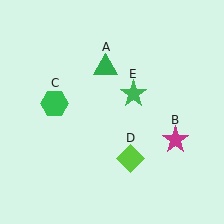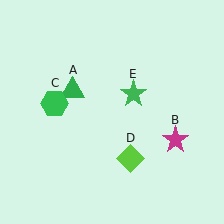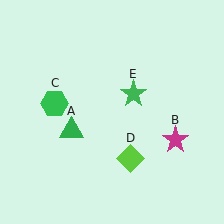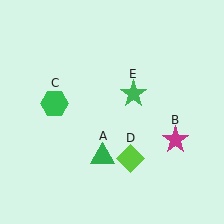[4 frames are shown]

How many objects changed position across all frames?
1 object changed position: green triangle (object A).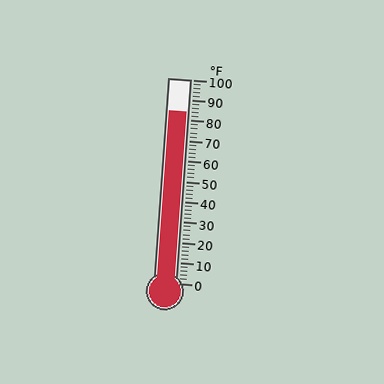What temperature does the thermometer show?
The thermometer shows approximately 84°F.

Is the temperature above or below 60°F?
The temperature is above 60°F.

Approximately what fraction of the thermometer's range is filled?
The thermometer is filled to approximately 85% of its range.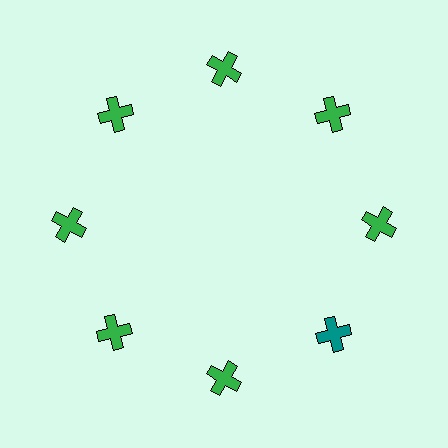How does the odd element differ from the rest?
It has a different color: teal instead of green.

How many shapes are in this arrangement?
There are 8 shapes arranged in a ring pattern.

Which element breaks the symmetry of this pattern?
The teal cross at roughly the 4 o'clock position breaks the symmetry. All other shapes are green crosses.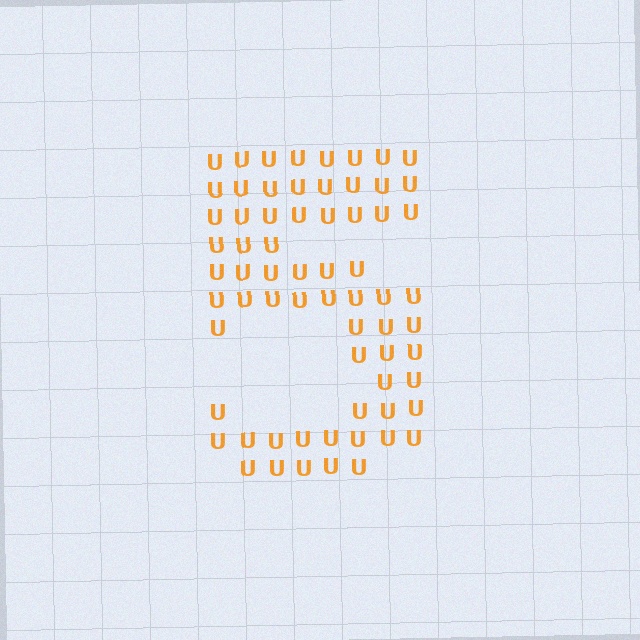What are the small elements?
The small elements are letter U's.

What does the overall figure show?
The overall figure shows the digit 5.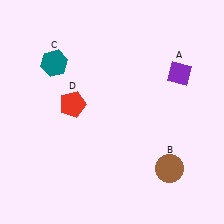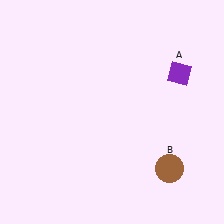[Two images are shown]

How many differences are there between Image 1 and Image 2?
There are 2 differences between the two images.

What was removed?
The teal hexagon (C), the red pentagon (D) were removed in Image 2.